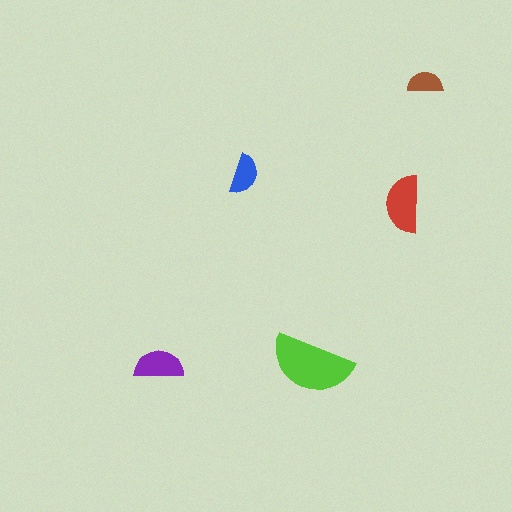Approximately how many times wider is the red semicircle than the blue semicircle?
About 1.5 times wider.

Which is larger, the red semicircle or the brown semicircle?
The red one.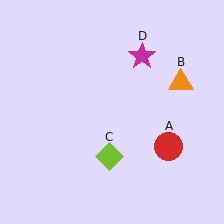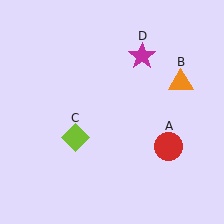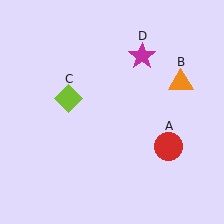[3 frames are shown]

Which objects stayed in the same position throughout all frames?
Red circle (object A) and orange triangle (object B) and magenta star (object D) remained stationary.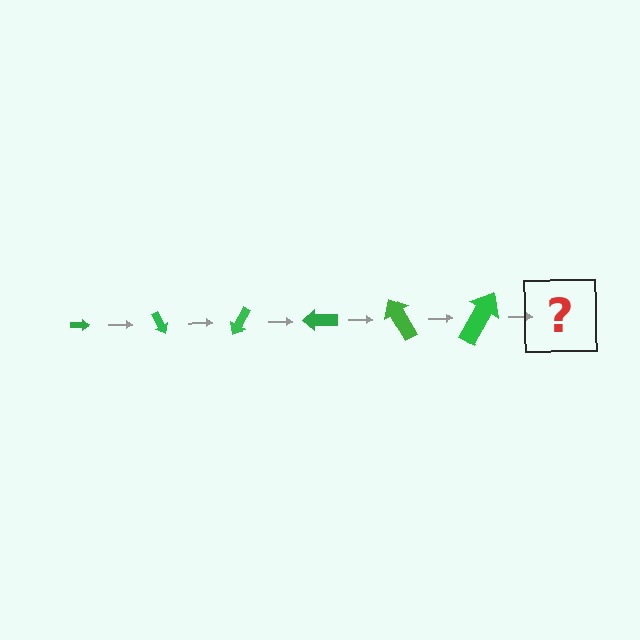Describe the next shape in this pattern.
It should be an arrow, larger than the previous one and rotated 360 degrees from the start.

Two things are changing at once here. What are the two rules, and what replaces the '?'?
The two rules are that the arrow grows larger each step and it rotates 60 degrees each step. The '?' should be an arrow, larger than the previous one and rotated 360 degrees from the start.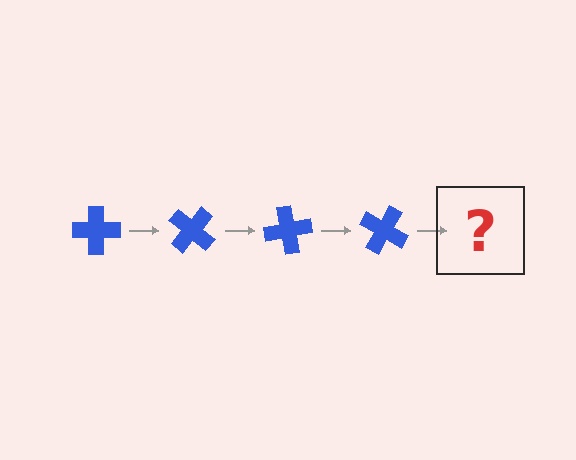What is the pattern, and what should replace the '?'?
The pattern is that the cross rotates 40 degrees each step. The '?' should be a blue cross rotated 160 degrees.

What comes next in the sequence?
The next element should be a blue cross rotated 160 degrees.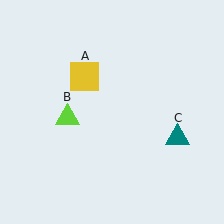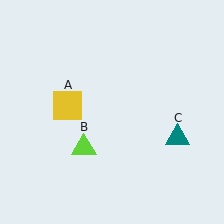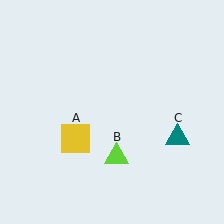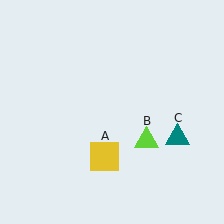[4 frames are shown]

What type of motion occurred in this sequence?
The yellow square (object A), lime triangle (object B) rotated counterclockwise around the center of the scene.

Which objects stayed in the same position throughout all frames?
Teal triangle (object C) remained stationary.